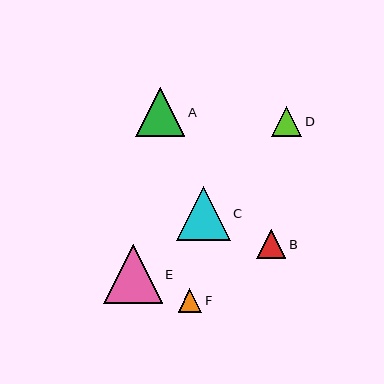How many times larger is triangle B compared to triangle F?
Triangle B is approximately 1.2 times the size of triangle F.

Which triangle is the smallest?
Triangle F is the smallest with a size of approximately 24 pixels.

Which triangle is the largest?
Triangle E is the largest with a size of approximately 58 pixels.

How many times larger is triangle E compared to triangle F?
Triangle E is approximately 2.4 times the size of triangle F.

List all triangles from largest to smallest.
From largest to smallest: E, C, A, D, B, F.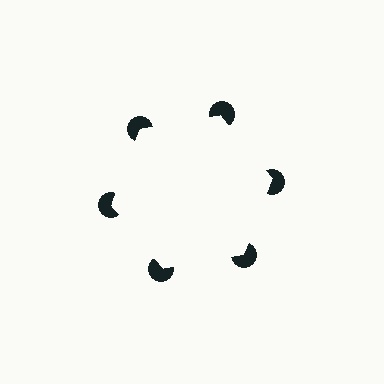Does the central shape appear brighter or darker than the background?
It typically appears slightly brighter than the background, even though no actual brightness change is drawn.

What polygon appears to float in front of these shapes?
An illusory hexagon — its edges are inferred from the aligned wedge cuts in the pac-man discs, not physically drawn.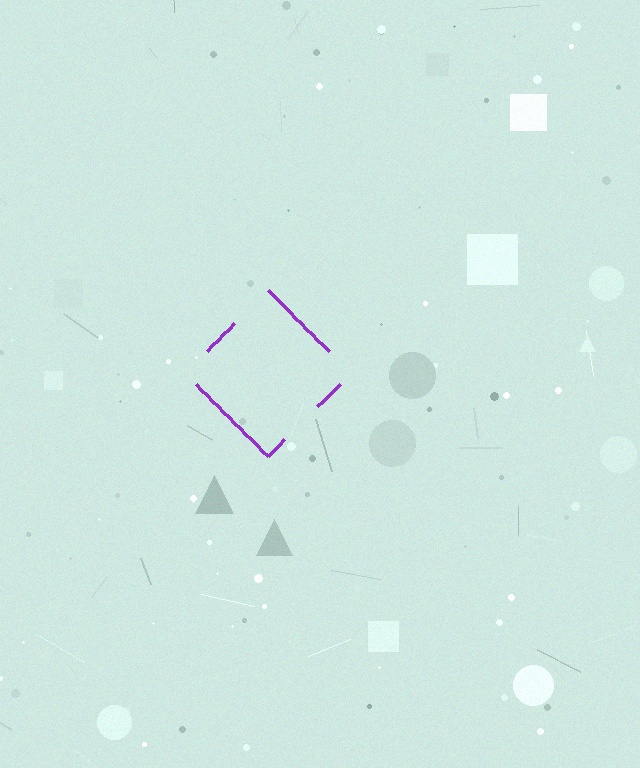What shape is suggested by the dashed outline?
The dashed outline suggests a diamond.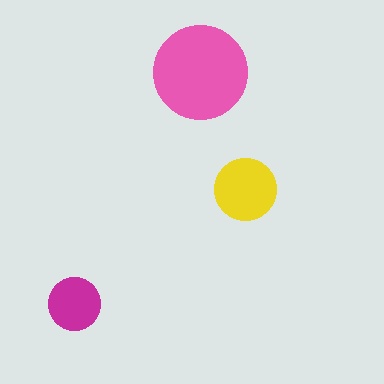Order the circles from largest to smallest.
the pink one, the yellow one, the magenta one.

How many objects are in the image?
There are 3 objects in the image.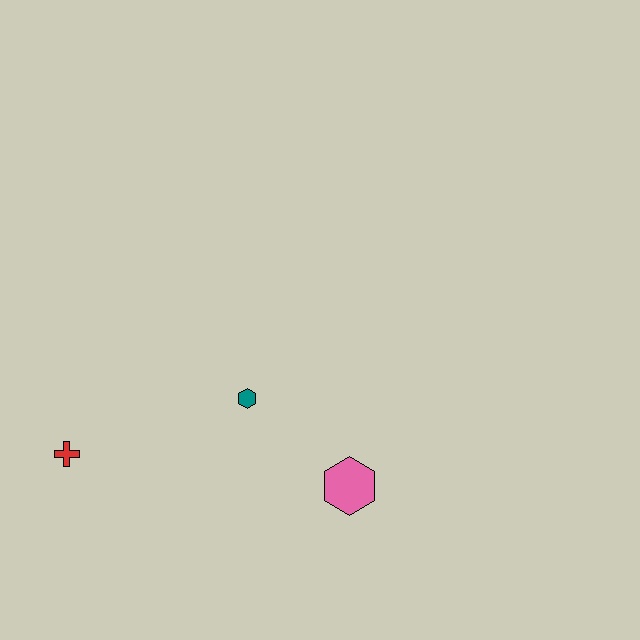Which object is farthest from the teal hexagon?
The red cross is farthest from the teal hexagon.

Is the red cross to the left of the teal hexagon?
Yes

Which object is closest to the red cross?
The teal hexagon is closest to the red cross.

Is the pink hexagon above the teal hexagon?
No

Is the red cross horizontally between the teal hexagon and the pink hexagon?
No